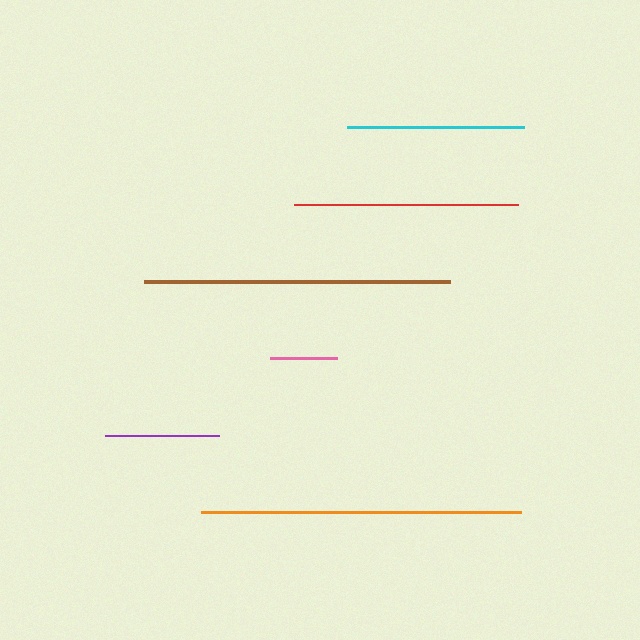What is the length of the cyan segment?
The cyan segment is approximately 176 pixels long.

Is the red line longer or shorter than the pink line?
The red line is longer than the pink line.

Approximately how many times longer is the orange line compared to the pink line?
The orange line is approximately 4.8 times the length of the pink line.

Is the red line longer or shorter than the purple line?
The red line is longer than the purple line.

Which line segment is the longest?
The orange line is the longest at approximately 319 pixels.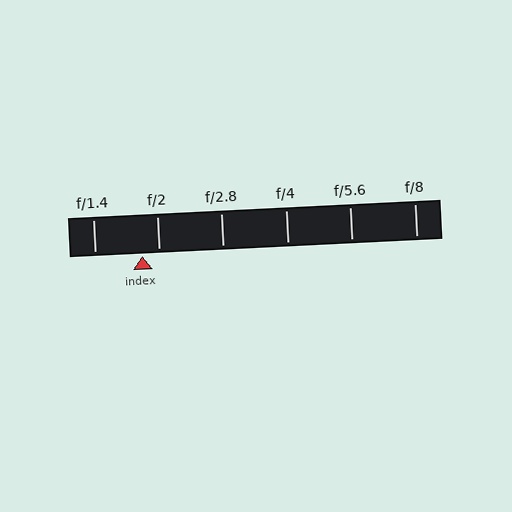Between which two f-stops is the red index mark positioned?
The index mark is between f/1.4 and f/2.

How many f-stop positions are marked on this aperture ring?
There are 6 f-stop positions marked.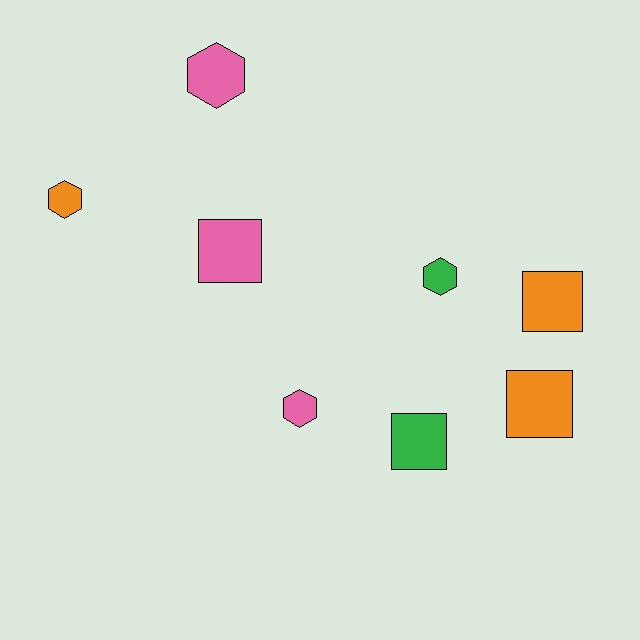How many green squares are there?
There is 1 green square.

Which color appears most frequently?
Orange, with 3 objects.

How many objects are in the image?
There are 8 objects.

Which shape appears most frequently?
Hexagon, with 4 objects.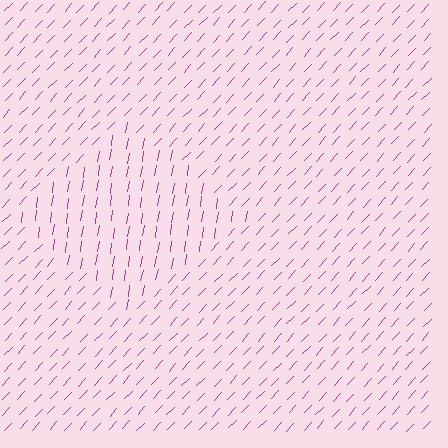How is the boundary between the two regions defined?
The boundary is defined purely by a change in line orientation (approximately 34 degrees difference). All lines are the same color and thickness.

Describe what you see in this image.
The image is filled with small magenta line segments. A diamond region in the image has lines oriented differently from the surrounding lines, creating a visible texture boundary.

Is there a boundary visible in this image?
Yes, there is a texture boundary formed by a change in line orientation.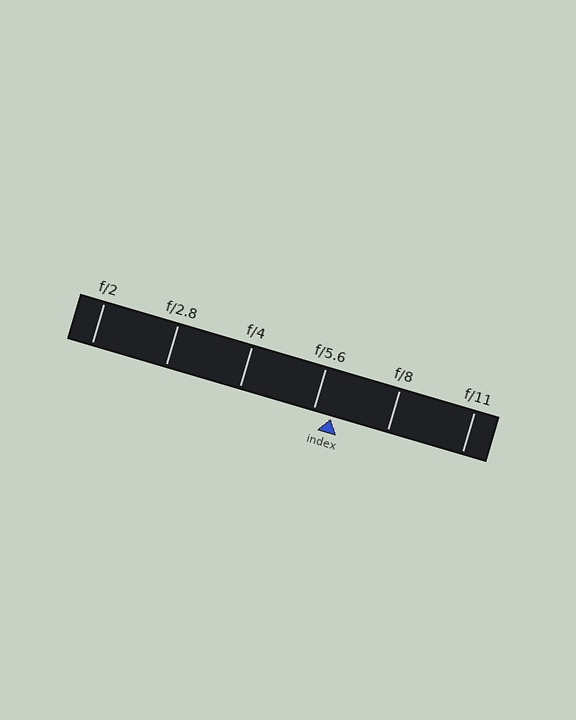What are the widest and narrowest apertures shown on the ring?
The widest aperture shown is f/2 and the narrowest is f/11.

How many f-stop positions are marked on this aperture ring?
There are 6 f-stop positions marked.